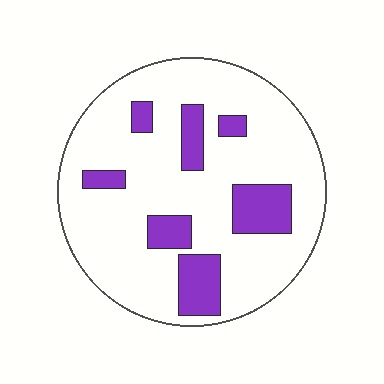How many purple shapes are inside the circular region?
7.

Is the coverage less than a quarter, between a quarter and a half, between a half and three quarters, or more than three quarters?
Less than a quarter.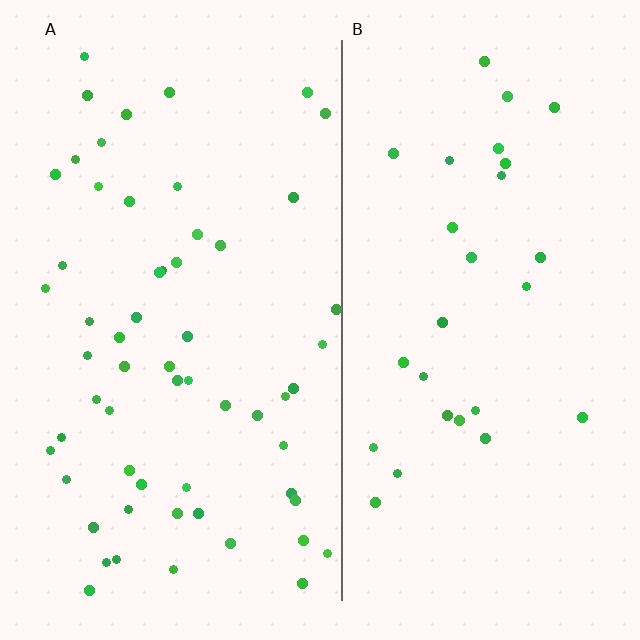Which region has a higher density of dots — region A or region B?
A (the left).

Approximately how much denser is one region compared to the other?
Approximately 2.2× — region A over region B.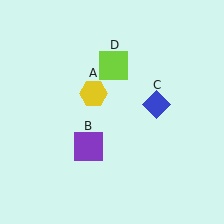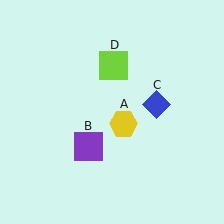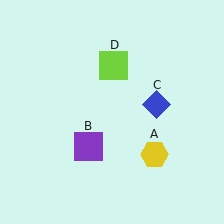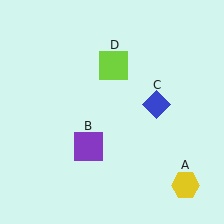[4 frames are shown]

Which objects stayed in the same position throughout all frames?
Purple square (object B) and blue diamond (object C) and lime square (object D) remained stationary.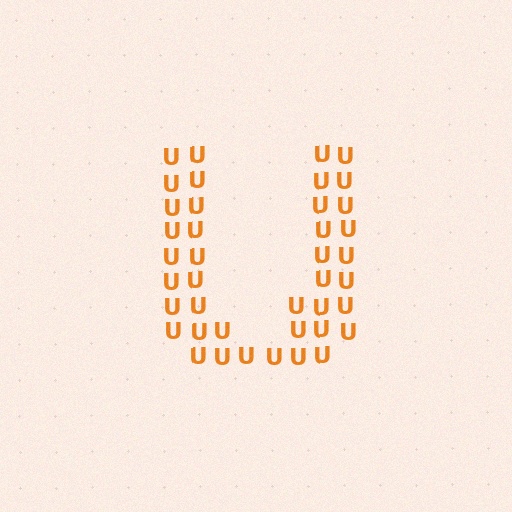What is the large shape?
The large shape is the letter U.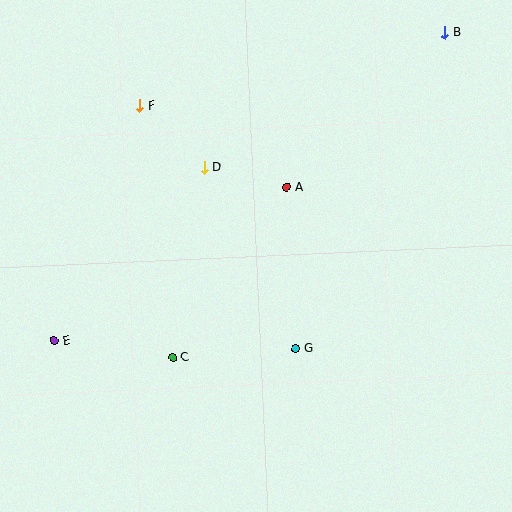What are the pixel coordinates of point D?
Point D is at (204, 168).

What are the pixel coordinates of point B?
Point B is at (445, 32).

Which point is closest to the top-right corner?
Point B is closest to the top-right corner.